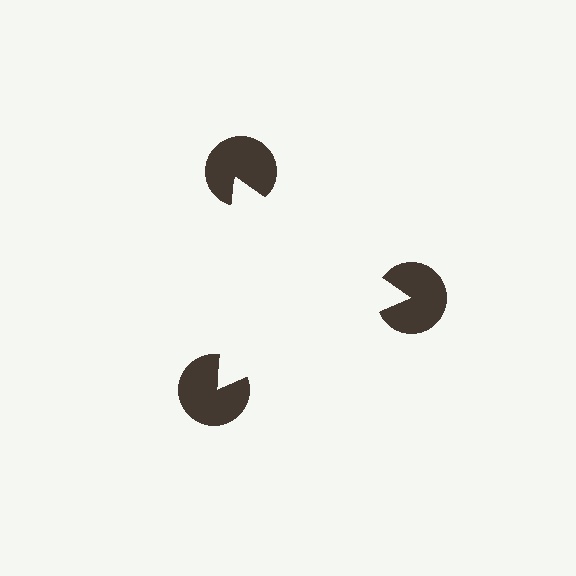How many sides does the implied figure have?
3 sides.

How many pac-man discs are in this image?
There are 3 — one at each vertex of the illusory triangle.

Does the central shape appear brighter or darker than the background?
It typically appears slightly brighter than the background, even though no actual brightness change is drawn.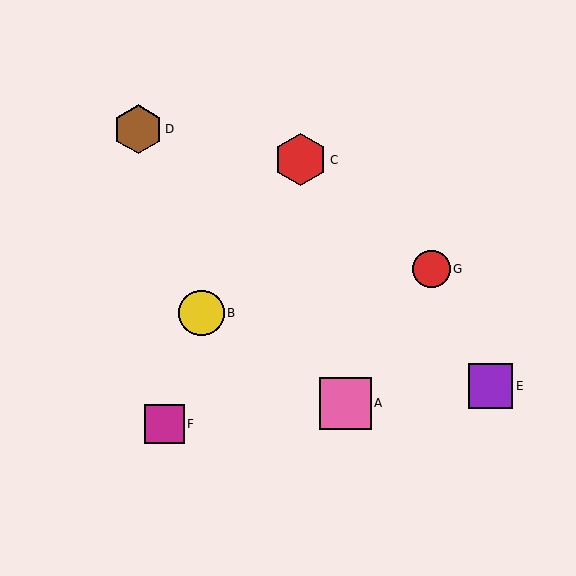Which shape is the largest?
The red hexagon (labeled C) is the largest.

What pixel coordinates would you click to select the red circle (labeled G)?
Click at (431, 269) to select the red circle G.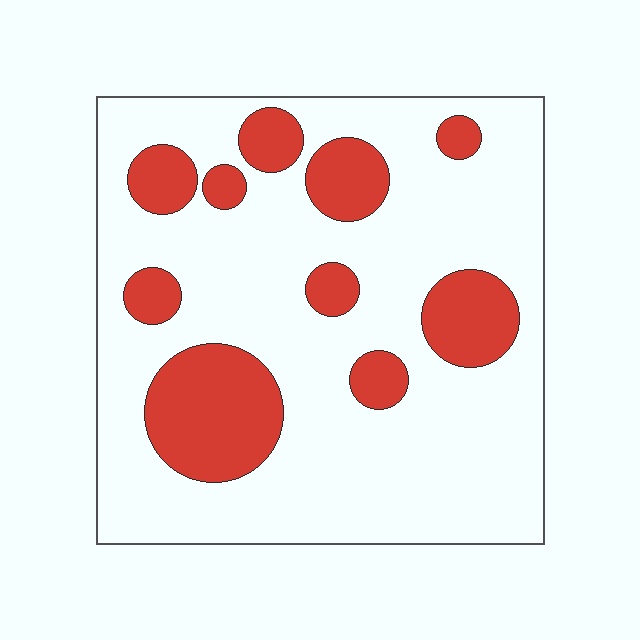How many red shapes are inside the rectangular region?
10.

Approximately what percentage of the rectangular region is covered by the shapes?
Approximately 25%.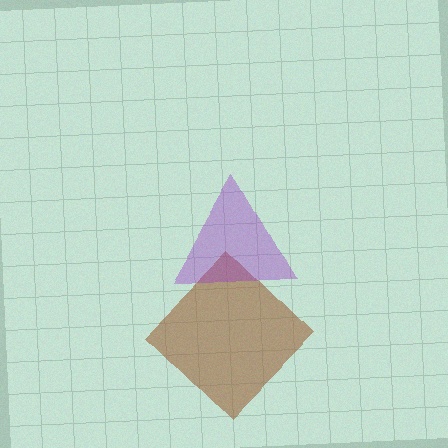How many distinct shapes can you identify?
There are 2 distinct shapes: a brown diamond, a purple triangle.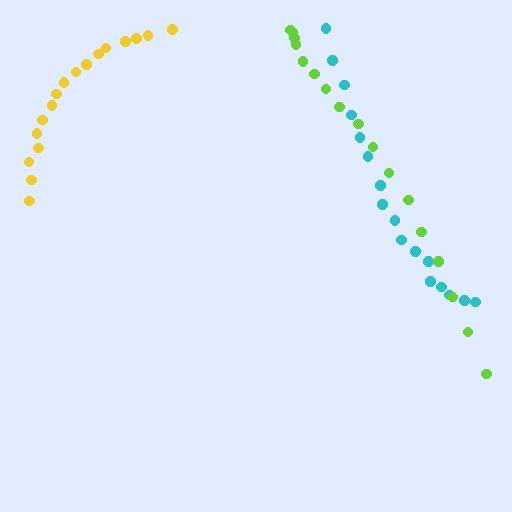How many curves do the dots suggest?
There are 3 distinct paths.